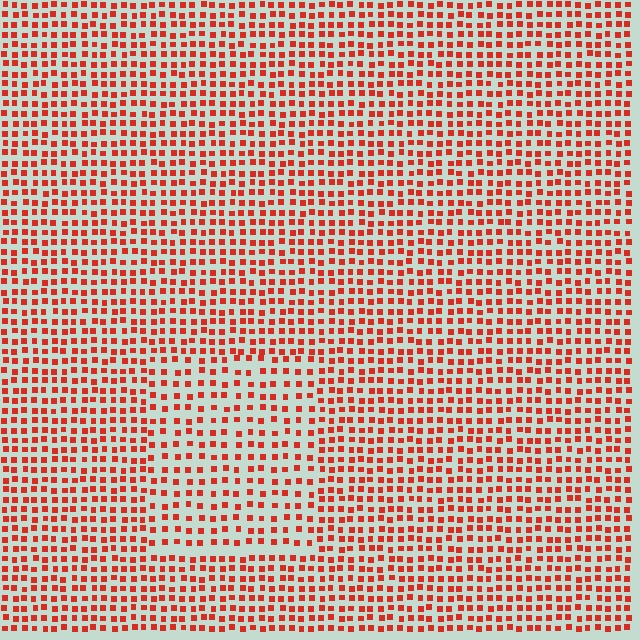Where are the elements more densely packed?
The elements are more densely packed outside the rectangle boundary.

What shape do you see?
I see a rectangle.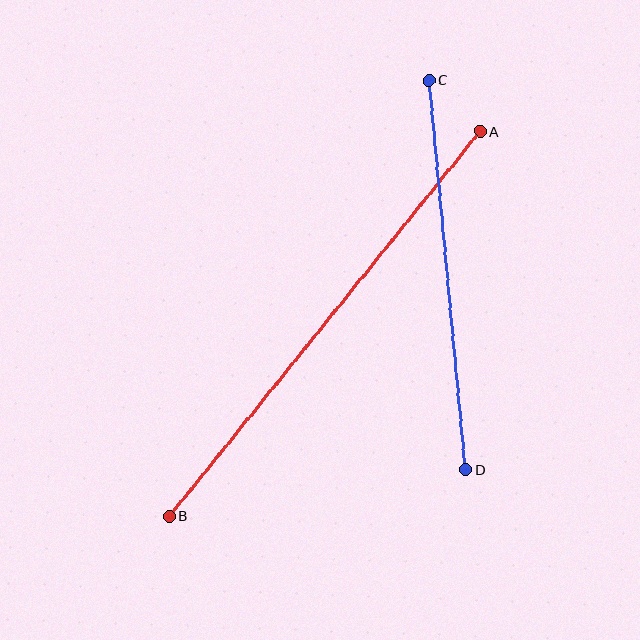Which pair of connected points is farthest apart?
Points A and B are farthest apart.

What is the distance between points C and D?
The distance is approximately 391 pixels.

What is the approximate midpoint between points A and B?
The midpoint is at approximately (325, 324) pixels.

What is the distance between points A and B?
The distance is approximately 495 pixels.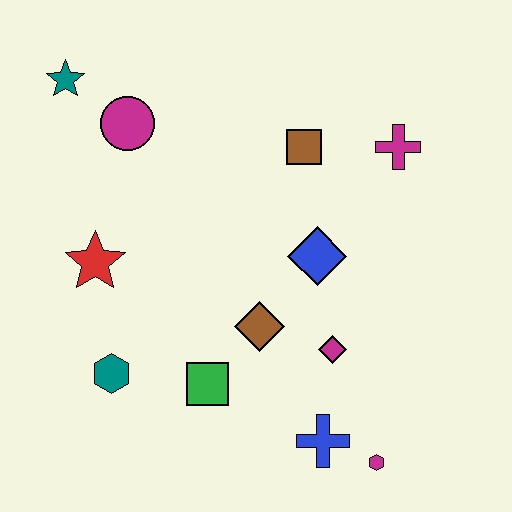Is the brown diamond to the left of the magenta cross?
Yes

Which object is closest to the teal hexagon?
The green square is closest to the teal hexagon.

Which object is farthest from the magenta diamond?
The teal star is farthest from the magenta diamond.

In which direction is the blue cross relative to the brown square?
The blue cross is below the brown square.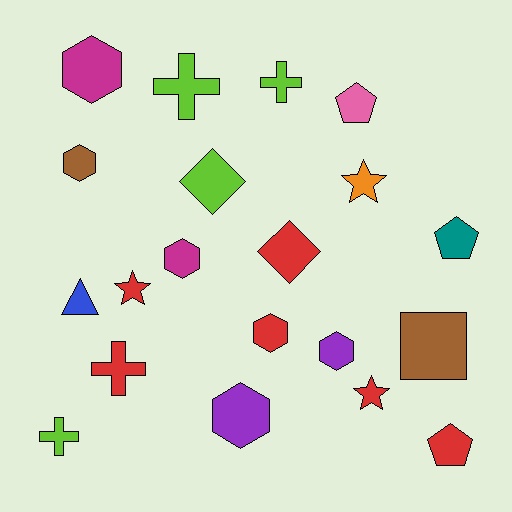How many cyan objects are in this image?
There are no cyan objects.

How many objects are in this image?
There are 20 objects.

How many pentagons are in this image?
There are 3 pentagons.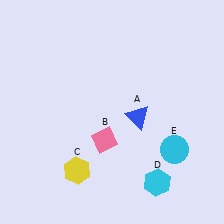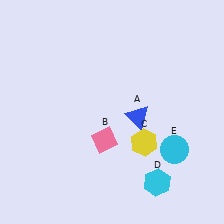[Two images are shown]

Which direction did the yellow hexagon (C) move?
The yellow hexagon (C) moved right.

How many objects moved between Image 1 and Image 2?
1 object moved between the two images.